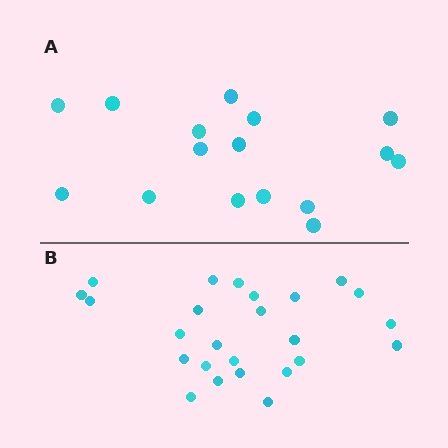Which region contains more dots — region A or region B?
Region B (the bottom region) has more dots.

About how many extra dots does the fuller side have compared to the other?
Region B has roughly 8 or so more dots than region A.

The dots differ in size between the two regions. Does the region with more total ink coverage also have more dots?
No. Region A has more total ink coverage because its dots are larger, but region B actually contains more individual dots. Total area can be misleading — the number of items is what matters here.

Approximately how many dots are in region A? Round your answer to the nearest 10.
About 20 dots. (The exact count is 16, which rounds to 20.)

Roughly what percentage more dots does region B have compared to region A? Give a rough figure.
About 55% more.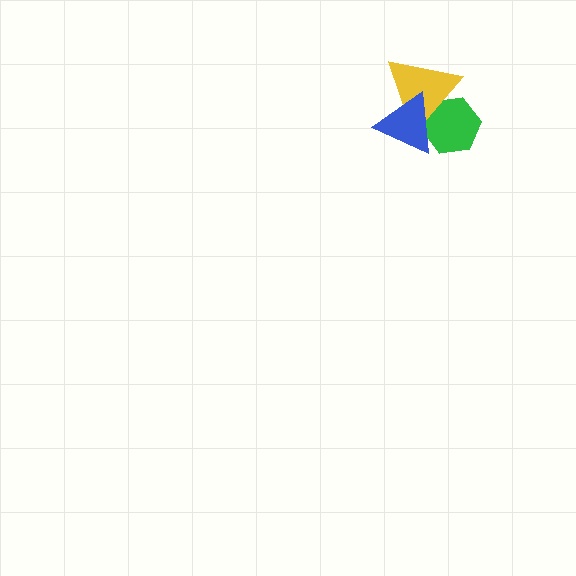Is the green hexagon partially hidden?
Yes, it is partially covered by another shape.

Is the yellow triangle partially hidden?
Yes, it is partially covered by another shape.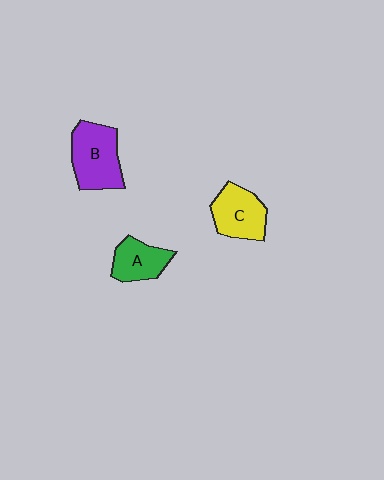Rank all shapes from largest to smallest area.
From largest to smallest: B (purple), C (yellow), A (green).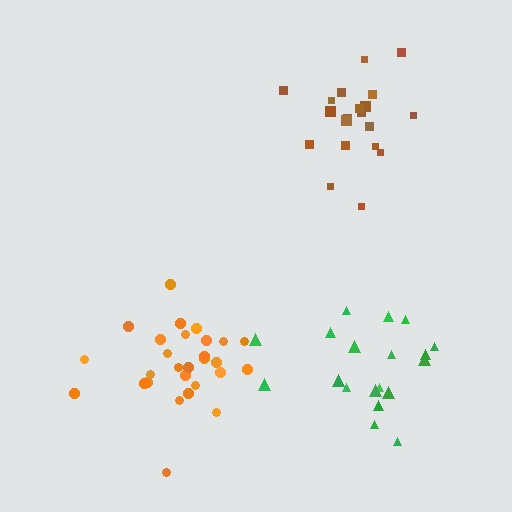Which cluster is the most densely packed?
Brown.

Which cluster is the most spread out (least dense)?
Green.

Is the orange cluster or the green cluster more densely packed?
Orange.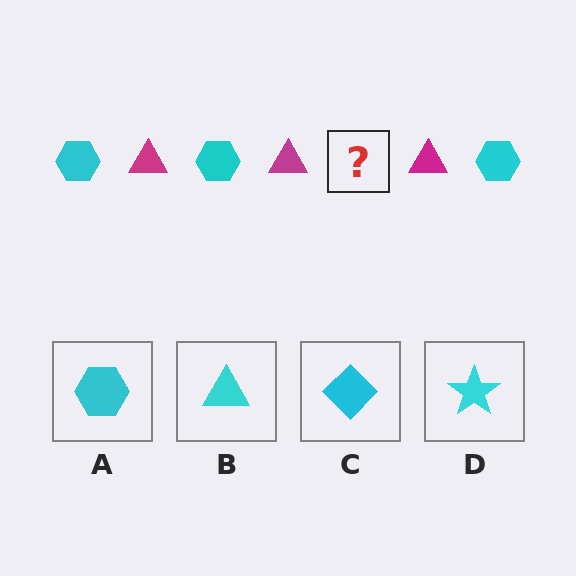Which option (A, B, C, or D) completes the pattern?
A.